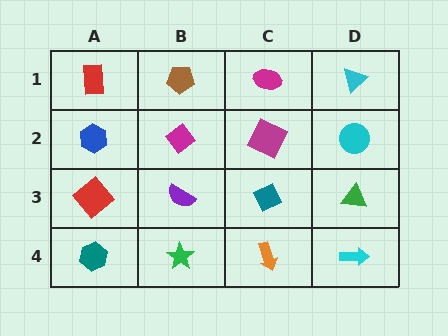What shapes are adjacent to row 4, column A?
A red diamond (row 3, column A), a green star (row 4, column B).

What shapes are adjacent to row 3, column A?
A blue hexagon (row 2, column A), a teal hexagon (row 4, column A), a purple semicircle (row 3, column B).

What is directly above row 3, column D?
A cyan circle.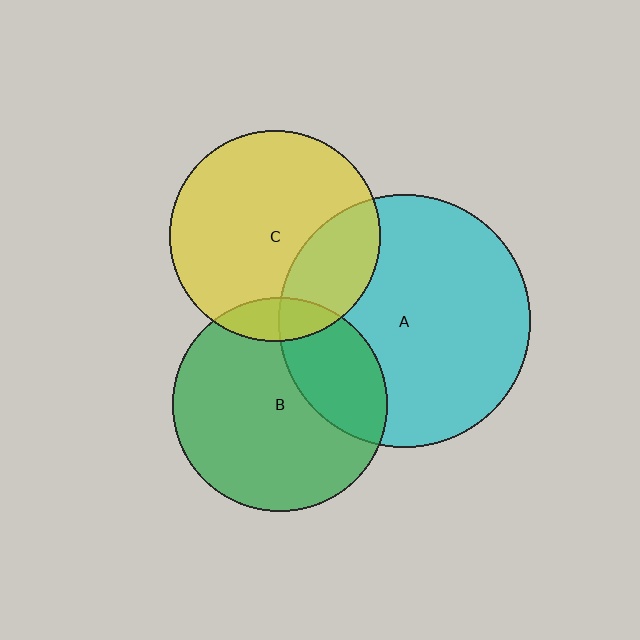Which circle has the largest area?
Circle A (cyan).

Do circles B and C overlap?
Yes.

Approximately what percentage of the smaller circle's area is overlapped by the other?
Approximately 10%.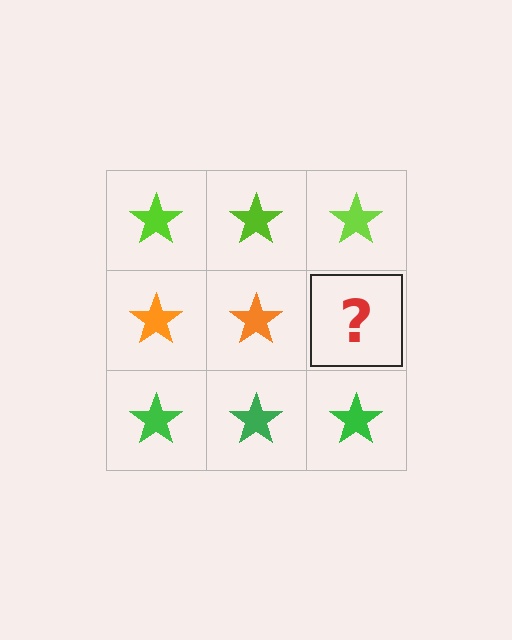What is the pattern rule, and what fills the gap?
The rule is that each row has a consistent color. The gap should be filled with an orange star.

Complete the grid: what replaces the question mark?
The question mark should be replaced with an orange star.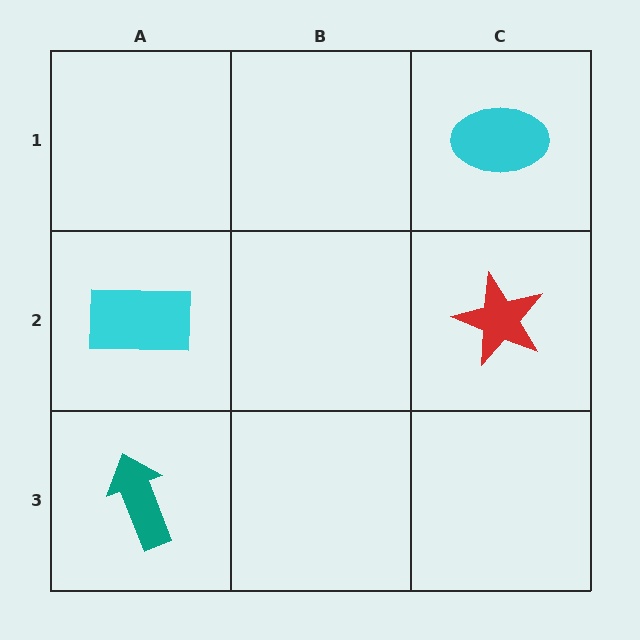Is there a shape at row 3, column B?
No, that cell is empty.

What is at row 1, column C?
A cyan ellipse.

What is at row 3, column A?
A teal arrow.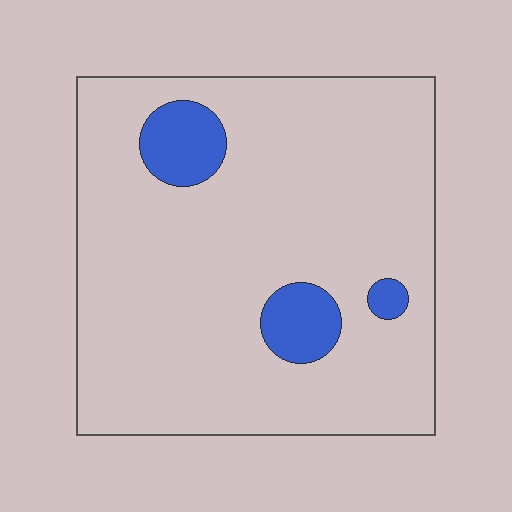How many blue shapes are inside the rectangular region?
3.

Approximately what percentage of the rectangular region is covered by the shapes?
Approximately 10%.